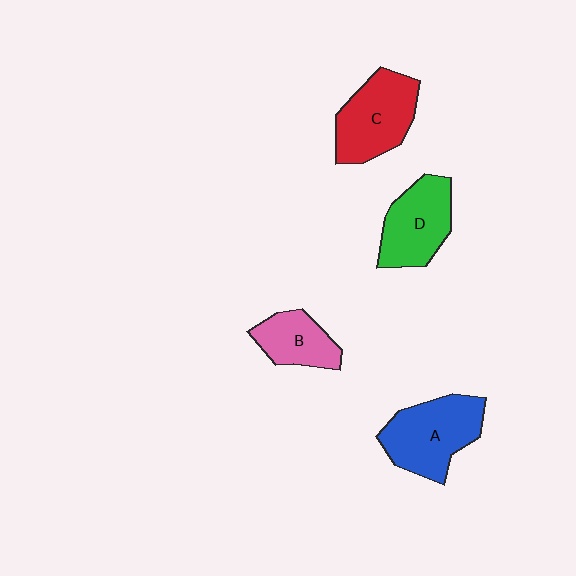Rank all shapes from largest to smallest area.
From largest to smallest: A (blue), C (red), D (green), B (pink).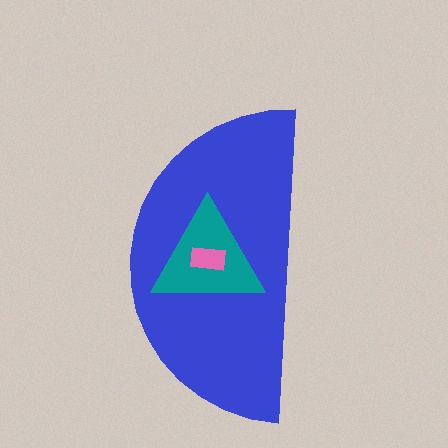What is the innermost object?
The pink rectangle.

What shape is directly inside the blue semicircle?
The teal triangle.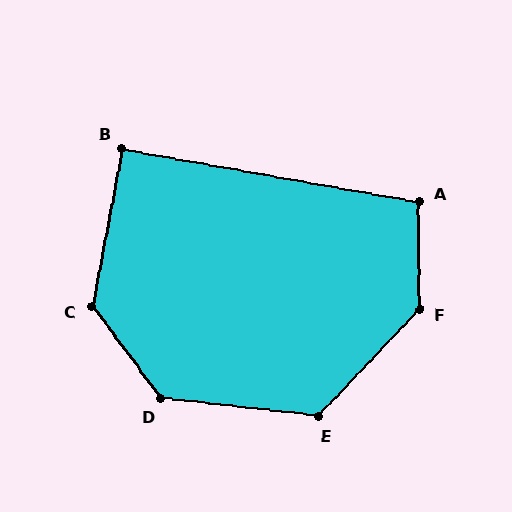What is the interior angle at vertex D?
Approximately 133 degrees (obtuse).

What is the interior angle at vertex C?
Approximately 133 degrees (obtuse).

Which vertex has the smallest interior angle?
B, at approximately 91 degrees.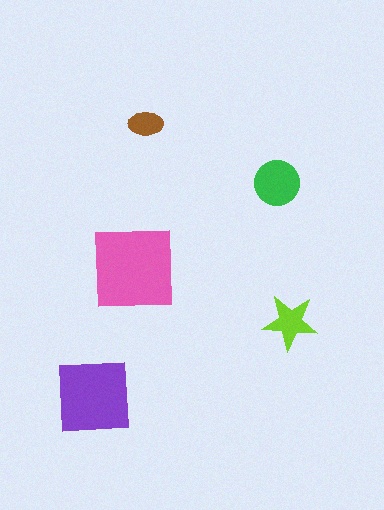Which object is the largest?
The pink square.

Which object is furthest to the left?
The purple square is leftmost.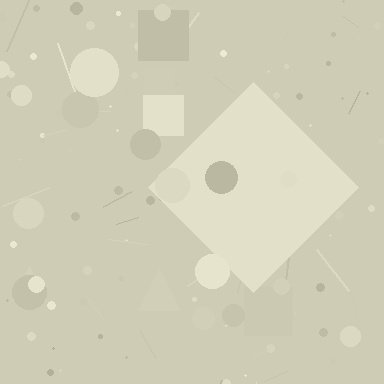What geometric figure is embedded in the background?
A diamond is embedded in the background.